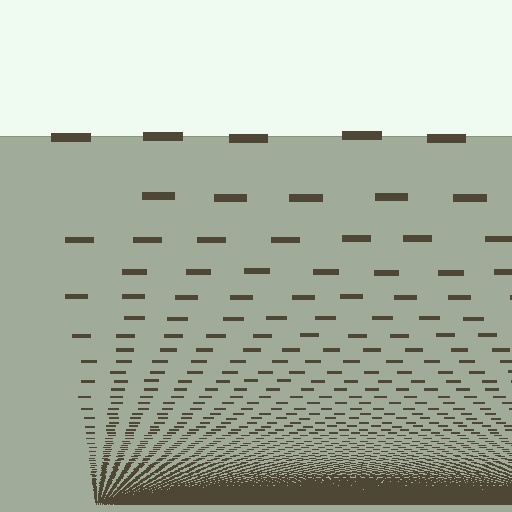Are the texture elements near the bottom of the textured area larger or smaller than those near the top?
Smaller. The gradient is inverted — elements near the bottom are smaller and denser.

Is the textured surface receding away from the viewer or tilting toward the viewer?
The surface appears to tilt toward the viewer. Texture elements get larger and sparser toward the top.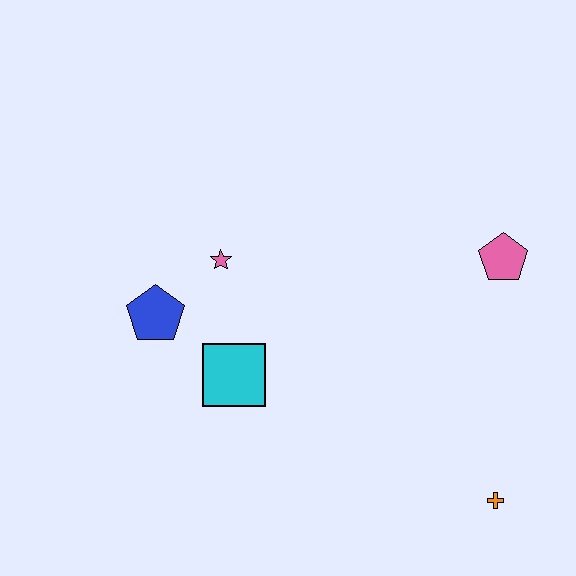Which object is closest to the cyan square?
The blue pentagon is closest to the cyan square.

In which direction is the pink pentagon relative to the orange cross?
The pink pentagon is above the orange cross.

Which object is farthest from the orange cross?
The blue pentagon is farthest from the orange cross.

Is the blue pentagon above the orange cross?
Yes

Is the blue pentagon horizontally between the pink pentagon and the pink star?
No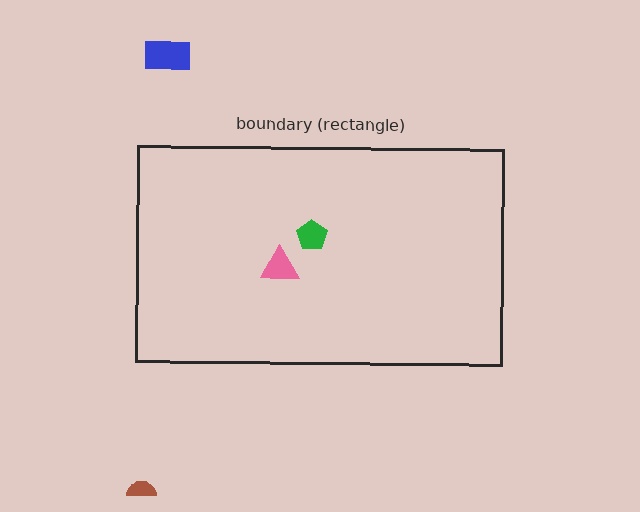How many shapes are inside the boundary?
2 inside, 2 outside.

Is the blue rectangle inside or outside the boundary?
Outside.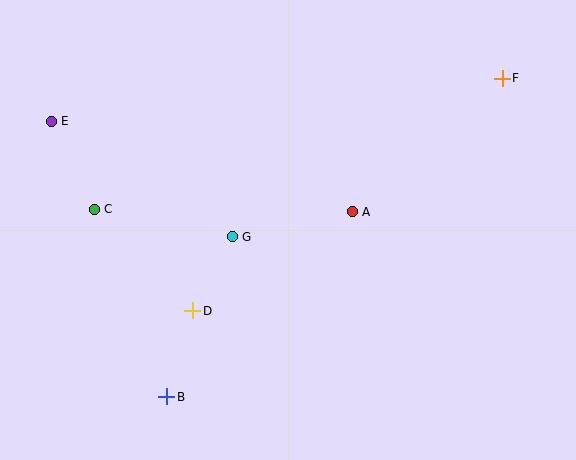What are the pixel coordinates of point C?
Point C is at (94, 209).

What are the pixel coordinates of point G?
Point G is at (232, 237).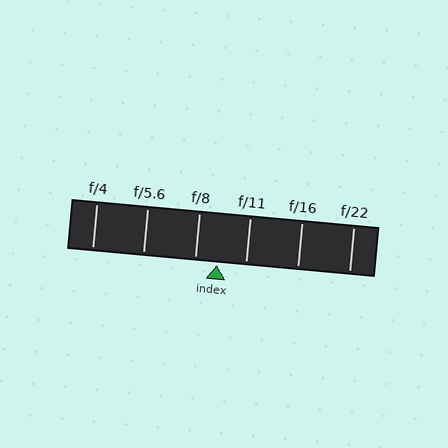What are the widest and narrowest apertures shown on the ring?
The widest aperture shown is f/4 and the narrowest is f/22.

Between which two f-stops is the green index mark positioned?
The index mark is between f/8 and f/11.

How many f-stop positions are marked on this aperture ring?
There are 6 f-stop positions marked.